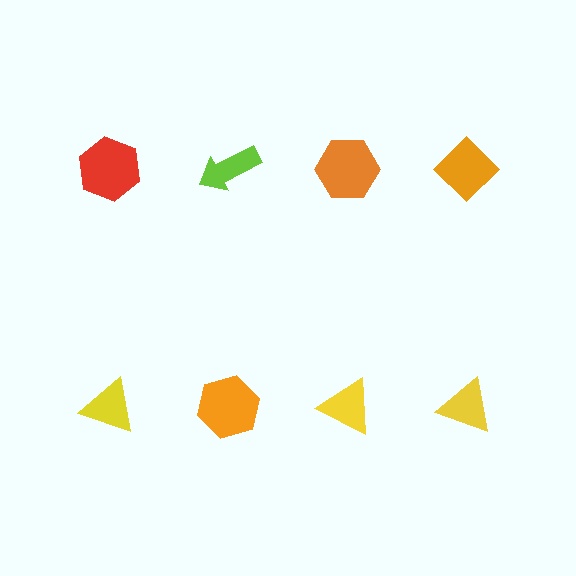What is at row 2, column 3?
A yellow triangle.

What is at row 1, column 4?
An orange diamond.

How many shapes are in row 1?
4 shapes.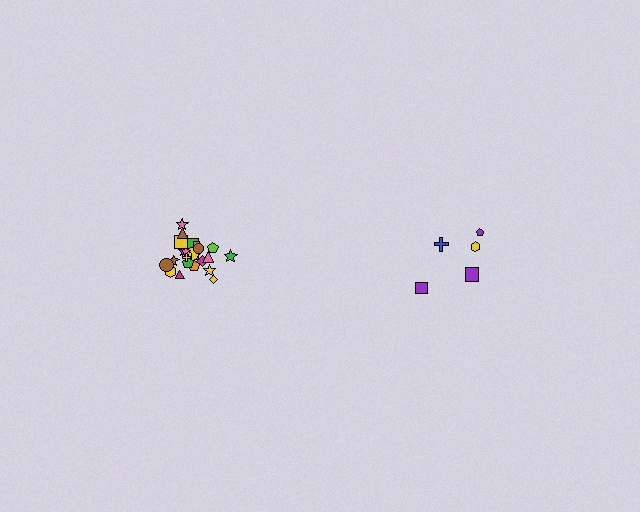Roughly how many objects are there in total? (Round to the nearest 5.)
Roughly 30 objects in total.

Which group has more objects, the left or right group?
The left group.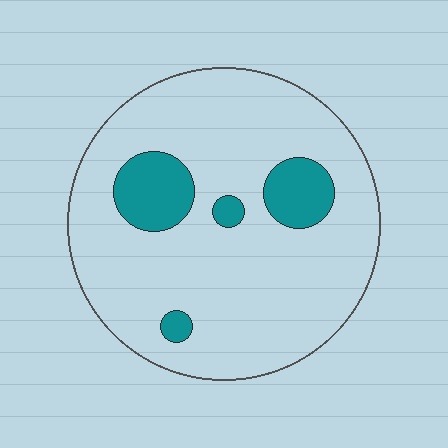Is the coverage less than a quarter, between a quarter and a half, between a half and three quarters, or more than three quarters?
Less than a quarter.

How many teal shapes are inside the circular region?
4.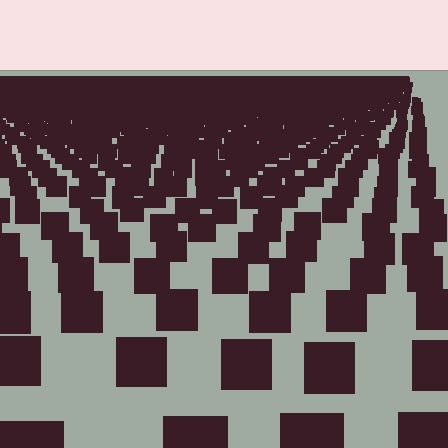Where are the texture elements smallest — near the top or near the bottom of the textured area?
Near the top.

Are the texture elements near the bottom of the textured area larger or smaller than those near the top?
Larger. Near the bottom, elements are closer to the viewer and appear at a bigger on-screen size.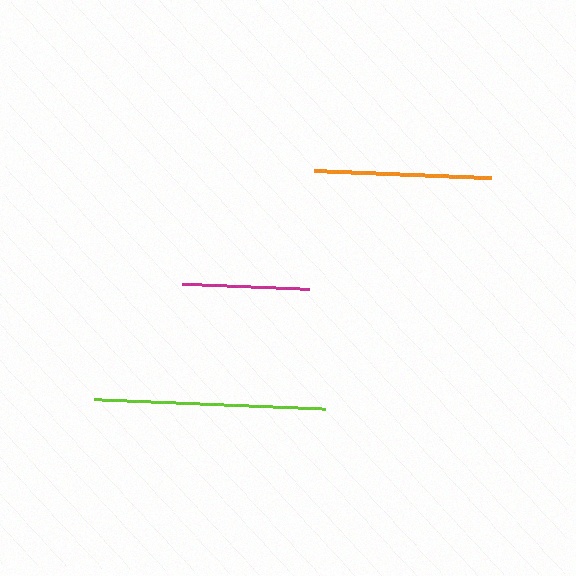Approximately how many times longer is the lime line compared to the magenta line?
The lime line is approximately 1.8 times the length of the magenta line.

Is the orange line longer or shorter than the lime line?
The lime line is longer than the orange line.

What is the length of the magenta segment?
The magenta segment is approximately 126 pixels long.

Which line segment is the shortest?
The magenta line is the shortest at approximately 126 pixels.